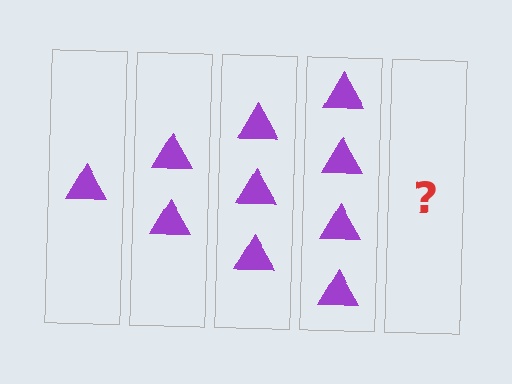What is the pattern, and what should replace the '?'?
The pattern is that each step adds one more triangle. The '?' should be 5 triangles.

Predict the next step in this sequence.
The next step is 5 triangles.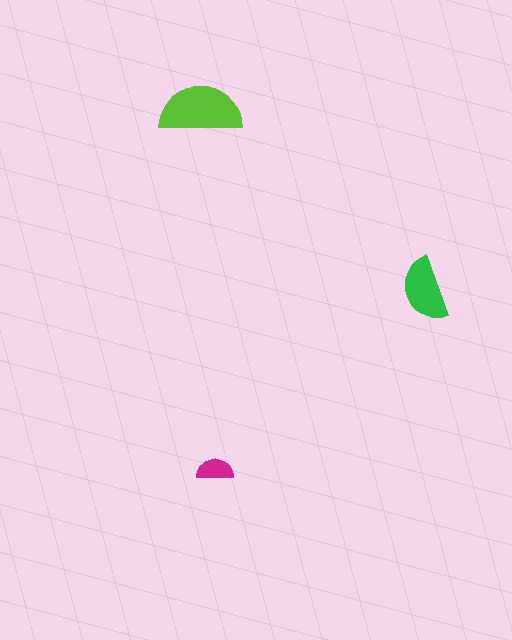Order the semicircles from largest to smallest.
the lime one, the green one, the magenta one.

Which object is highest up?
The lime semicircle is topmost.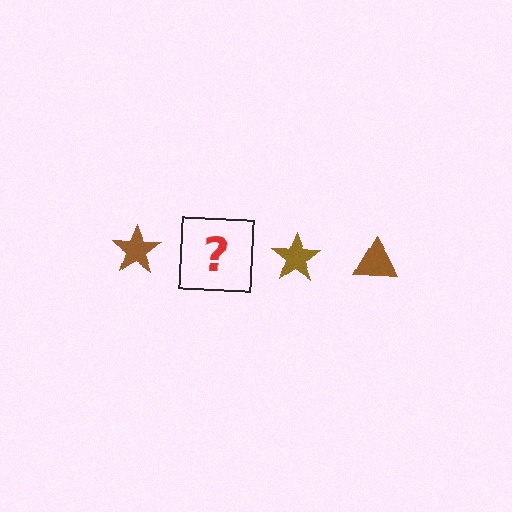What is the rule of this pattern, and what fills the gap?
The rule is that the pattern cycles through star, triangle shapes in brown. The gap should be filled with a brown triangle.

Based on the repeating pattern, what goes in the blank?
The blank should be a brown triangle.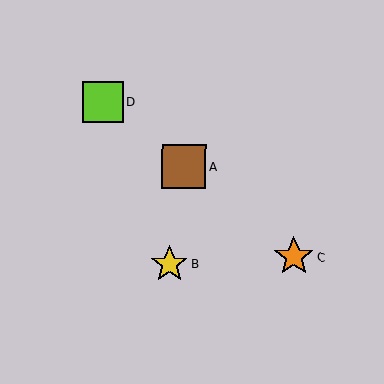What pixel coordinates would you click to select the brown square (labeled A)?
Click at (184, 167) to select the brown square A.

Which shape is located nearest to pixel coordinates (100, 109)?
The lime square (labeled D) at (103, 102) is nearest to that location.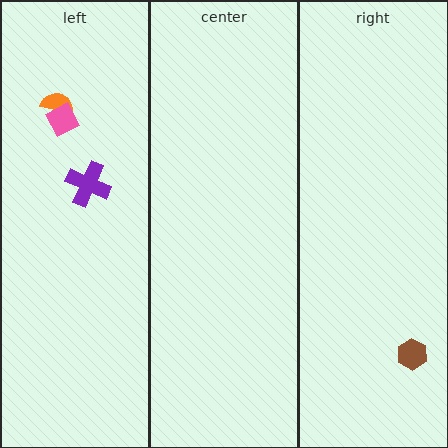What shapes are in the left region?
The purple cross, the orange semicircle, the pink diamond.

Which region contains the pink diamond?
The left region.